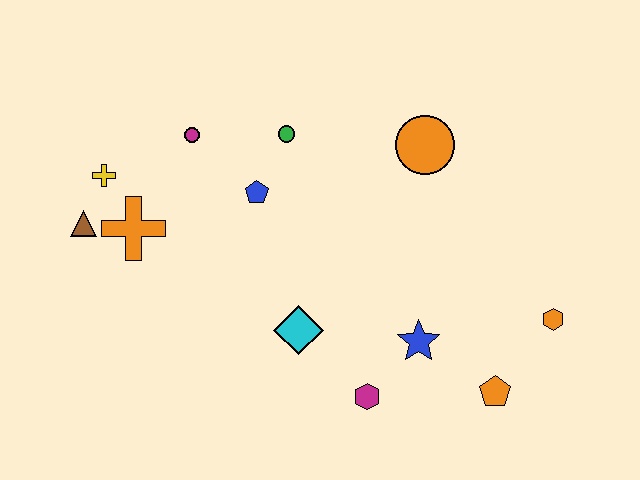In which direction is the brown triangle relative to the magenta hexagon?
The brown triangle is to the left of the magenta hexagon.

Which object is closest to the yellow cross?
The brown triangle is closest to the yellow cross.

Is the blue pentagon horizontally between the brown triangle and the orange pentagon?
Yes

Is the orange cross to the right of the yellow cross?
Yes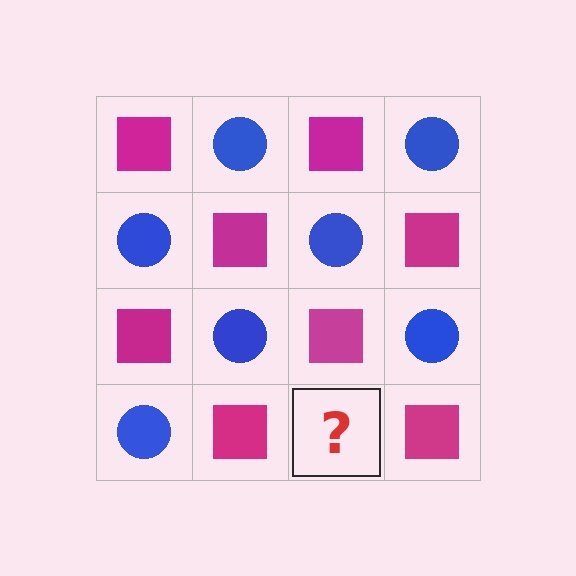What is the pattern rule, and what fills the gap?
The rule is that it alternates magenta square and blue circle in a checkerboard pattern. The gap should be filled with a blue circle.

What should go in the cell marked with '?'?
The missing cell should contain a blue circle.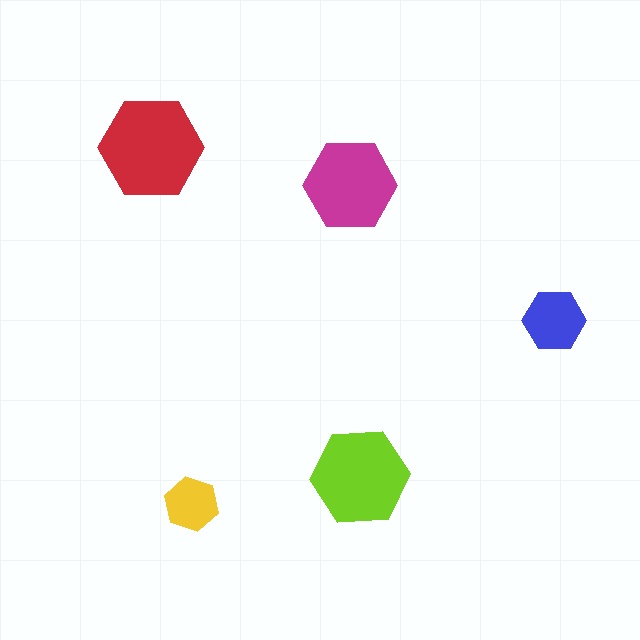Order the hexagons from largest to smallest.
the red one, the lime one, the magenta one, the blue one, the yellow one.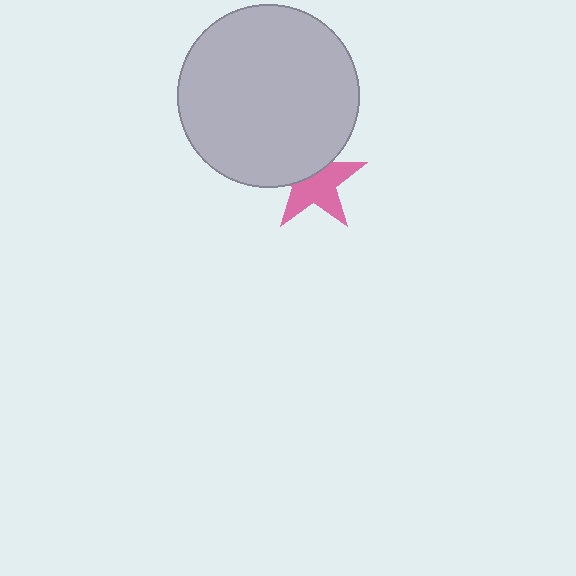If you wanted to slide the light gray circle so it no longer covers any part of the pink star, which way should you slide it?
Slide it up — that is the most direct way to separate the two shapes.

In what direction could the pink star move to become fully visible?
The pink star could move down. That would shift it out from behind the light gray circle entirely.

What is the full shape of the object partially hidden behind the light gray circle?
The partially hidden object is a pink star.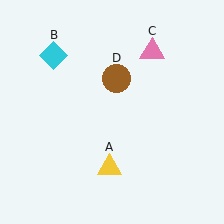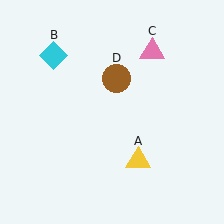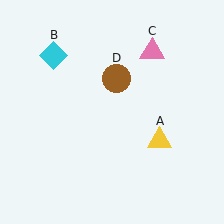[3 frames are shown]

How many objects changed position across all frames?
1 object changed position: yellow triangle (object A).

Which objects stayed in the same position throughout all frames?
Cyan diamond (object B) and pink triangle (object C) and brown circle (object D) remained stationary.